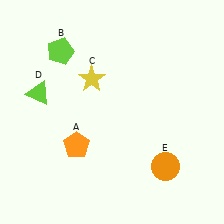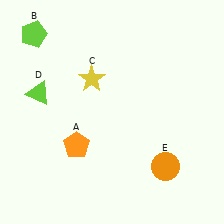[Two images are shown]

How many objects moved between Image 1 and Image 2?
1 object moved between the two images.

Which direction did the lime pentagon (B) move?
The lime pentagon (B) moved left.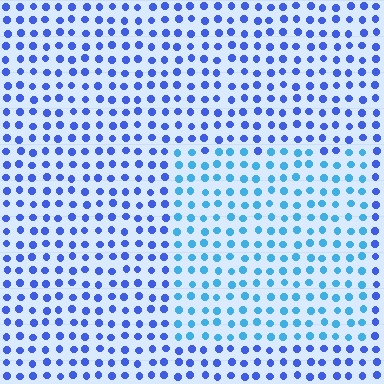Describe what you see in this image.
The image is filled with small blue elements in a uniform arrangement. A rectangle-shaped region is visible where the elements are tinted to a slightly different hue, forming a subtle color boundary.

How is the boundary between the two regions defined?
The boundary is defined purely by a slight shift in hue (about 31 degrees). Spacing, size, and orientation are identical on both sides.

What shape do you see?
I see a rectangle.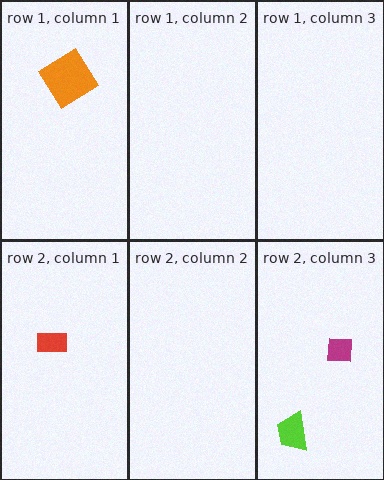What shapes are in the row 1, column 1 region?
The orange diamond.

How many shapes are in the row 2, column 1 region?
1.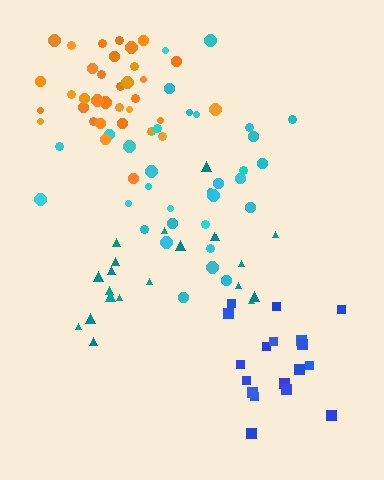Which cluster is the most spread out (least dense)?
Teal.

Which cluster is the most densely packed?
Orange.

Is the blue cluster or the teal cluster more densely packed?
Blue.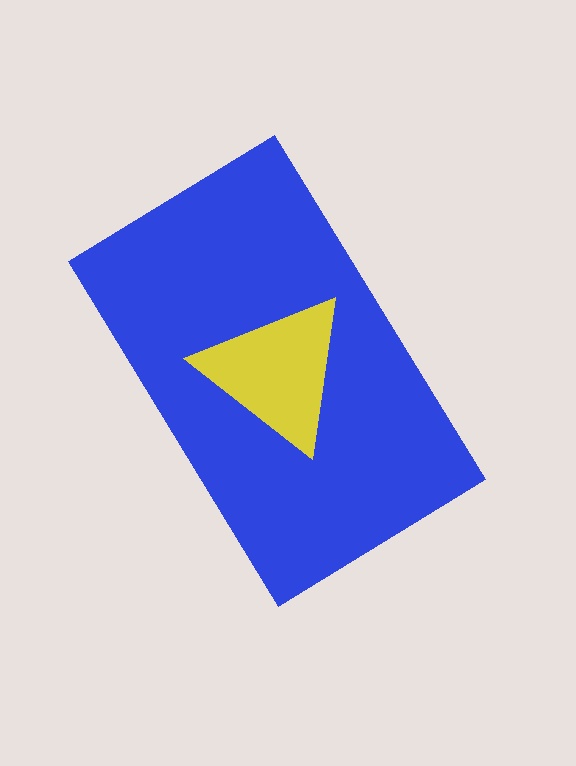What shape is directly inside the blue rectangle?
The yellow triangle.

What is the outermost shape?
The blue rectangle.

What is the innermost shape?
The yellow triangle.